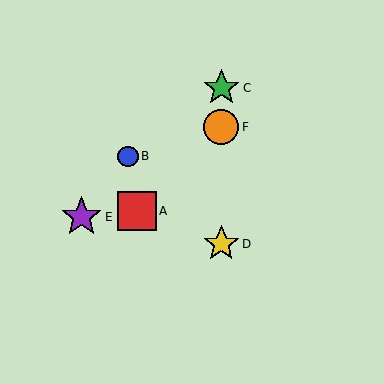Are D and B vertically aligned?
No, D is at x≈221 and B is at x≈128.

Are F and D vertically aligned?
Yes, both are at x≈221.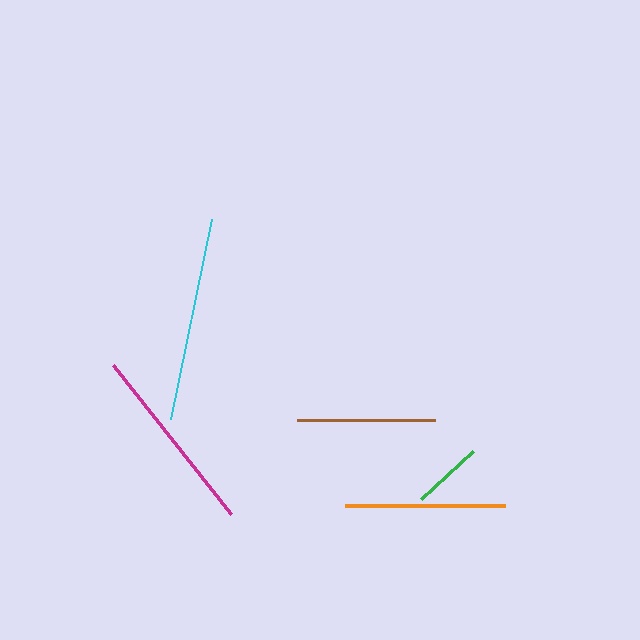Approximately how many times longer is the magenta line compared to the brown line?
The magenta line is approximately 1.4 times the length of the brown line.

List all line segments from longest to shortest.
From longest to shortest: cyan, magenta, orange, brown, green.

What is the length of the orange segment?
The orange segment is approximately 160 pixels long.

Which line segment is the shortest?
The green line is the shortest at approximately 71 pixels.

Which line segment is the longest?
The cyan line is the longest at approximately 204 pixels.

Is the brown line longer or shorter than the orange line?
The orange line is longer than the brown line.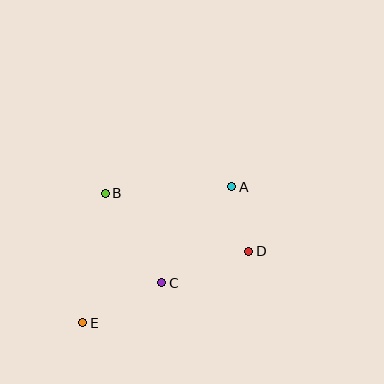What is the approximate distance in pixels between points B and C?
The distance between B and C is approximately 106 pixels.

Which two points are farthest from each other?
Points A and E are farthest from each other.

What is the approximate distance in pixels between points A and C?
The distance between A and C is approximately 119 pixels.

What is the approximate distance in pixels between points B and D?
The distance between B and D is approximately 155 pixels.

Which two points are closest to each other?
Points A and D are closest to each other.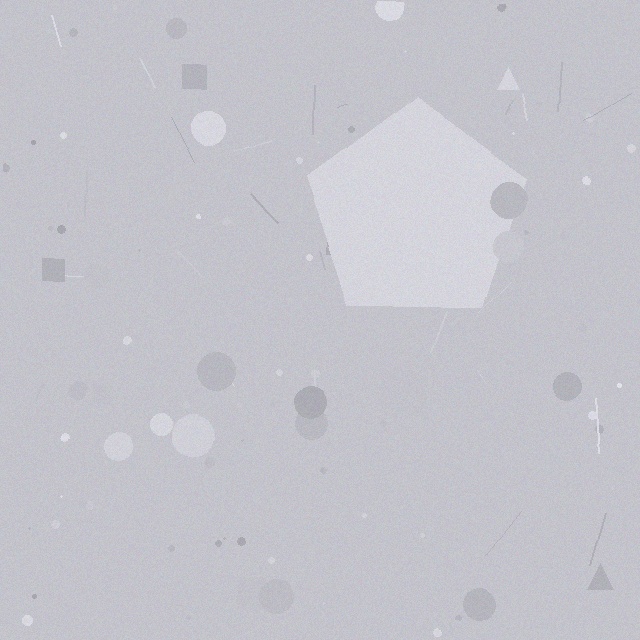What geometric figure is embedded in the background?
A pentagon is embedded in the background.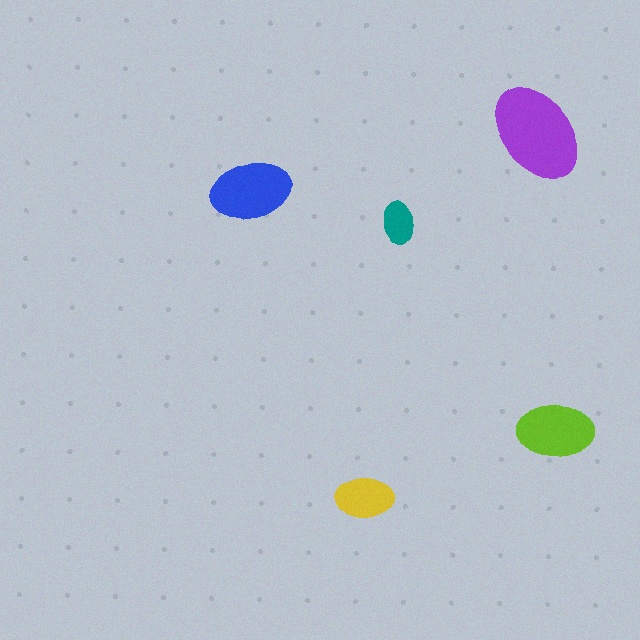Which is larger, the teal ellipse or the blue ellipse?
The blue one.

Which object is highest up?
The purple ellipse is topmost.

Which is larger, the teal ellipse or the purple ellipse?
The purple one.